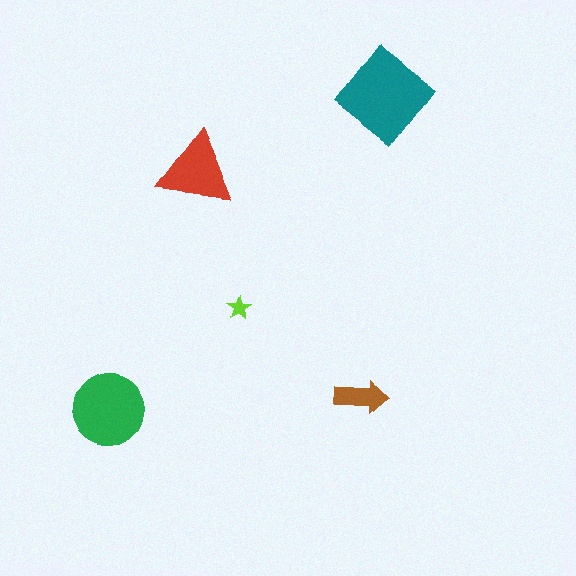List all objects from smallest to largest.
The lime star, the brown arrow, the red triangle, the green circle, the teal diamond.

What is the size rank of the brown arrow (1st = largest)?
4th.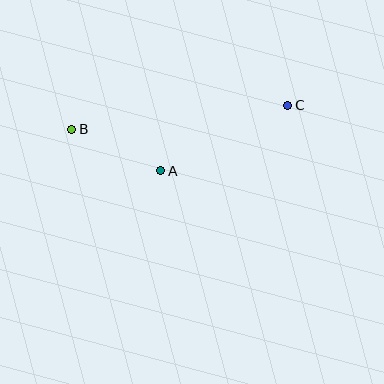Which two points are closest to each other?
Points A and B are closest to each other.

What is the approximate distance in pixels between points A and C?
The distance between A and C is approximately 143 pixels.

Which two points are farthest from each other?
Points B and C are farthest from each other.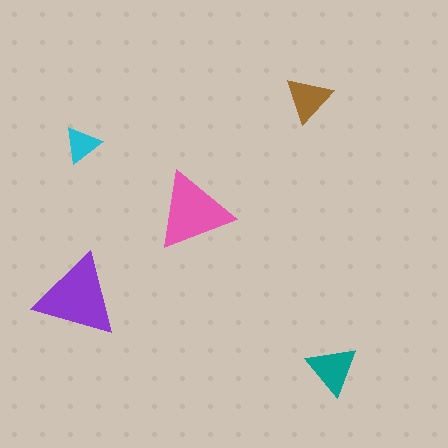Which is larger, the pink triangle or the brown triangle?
The pink one.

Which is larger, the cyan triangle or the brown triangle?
The brown one.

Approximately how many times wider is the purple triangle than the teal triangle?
About 1.5 times wider.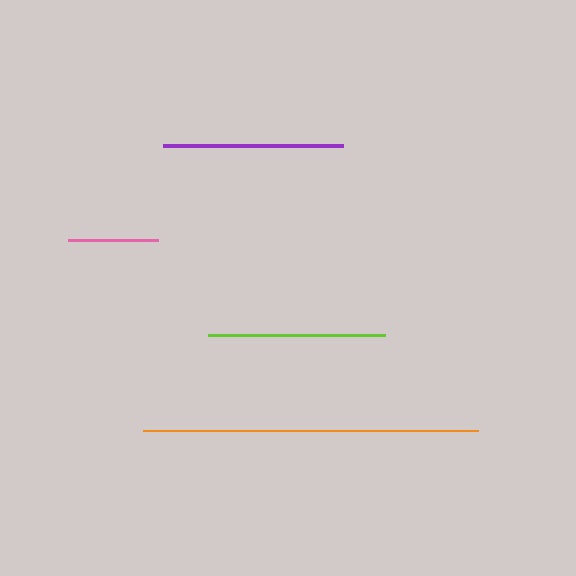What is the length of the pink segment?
The pink segment is approximately 90 pixels long.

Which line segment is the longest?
The orange line is the longest at approximately 335 pixels.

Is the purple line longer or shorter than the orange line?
The orange line is longer than the purple line.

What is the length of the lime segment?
The lime segment is approximately 176 pixels long.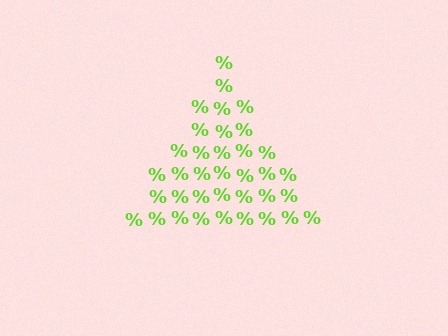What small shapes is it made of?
It is made of small percent signs.